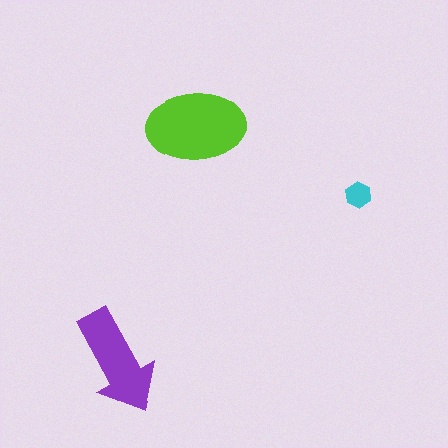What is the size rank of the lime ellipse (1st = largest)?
1st.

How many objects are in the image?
There are 3 objects in the image.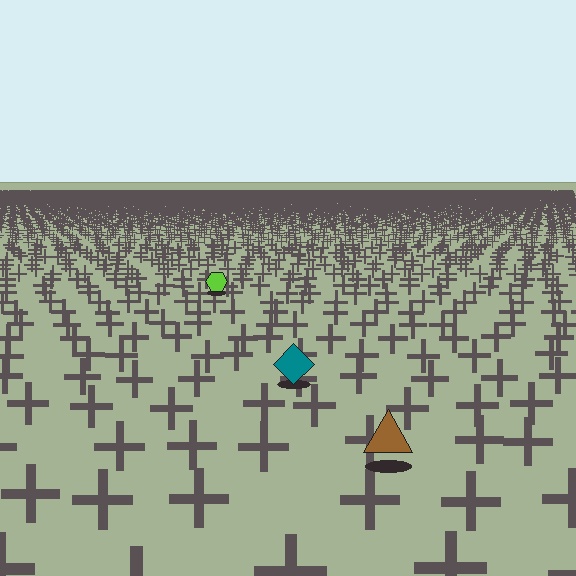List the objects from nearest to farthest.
From nearest to farthest: the brown triangle, the teal diamond, the lime hexagon.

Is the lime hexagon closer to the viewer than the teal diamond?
No. The teal diamond is closer — you can tell from the texture gradient: the ground texture is coarser near it.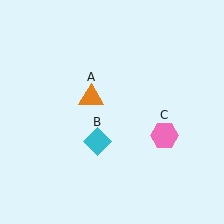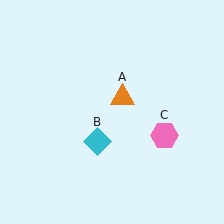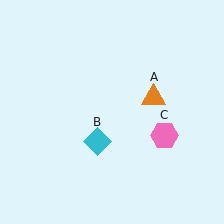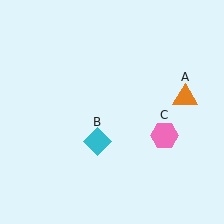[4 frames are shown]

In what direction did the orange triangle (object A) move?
The orange triangle (object A) moved right.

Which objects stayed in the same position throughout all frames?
Cyan diamond (object B) and pink hexagon (object C) remained stationary.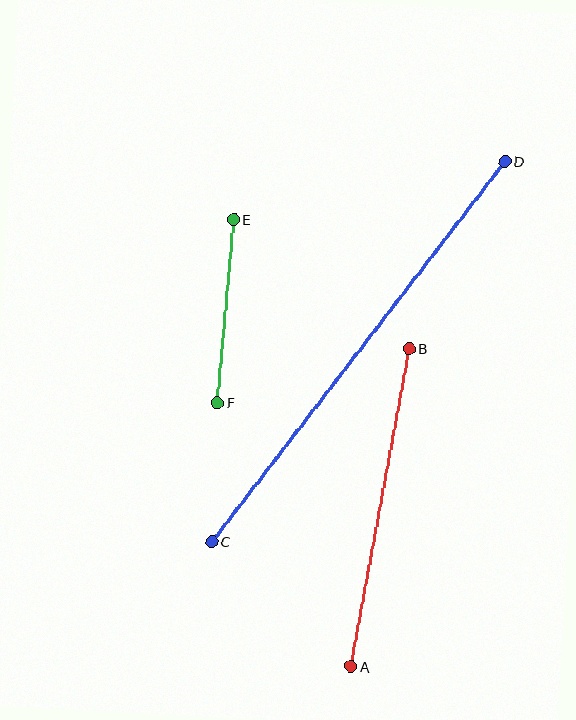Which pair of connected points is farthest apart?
Points C and D are farthest apart.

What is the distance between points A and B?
The distance is approximately 323 pixels.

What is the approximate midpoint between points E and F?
The midpoint is at approximately (226, 311) pixels.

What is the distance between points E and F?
The distance is approximately 184 pixels.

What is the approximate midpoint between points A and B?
The midpoint is at approximately (380, 507) pixels.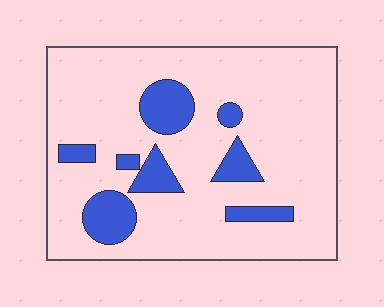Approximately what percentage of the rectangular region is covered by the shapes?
Approximately 15%.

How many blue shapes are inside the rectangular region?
8.